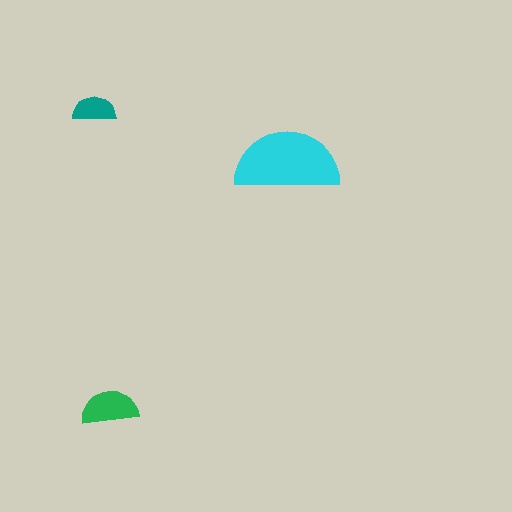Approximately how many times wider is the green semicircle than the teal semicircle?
About 1.5 times wider.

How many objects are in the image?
There are 3 objects in the image.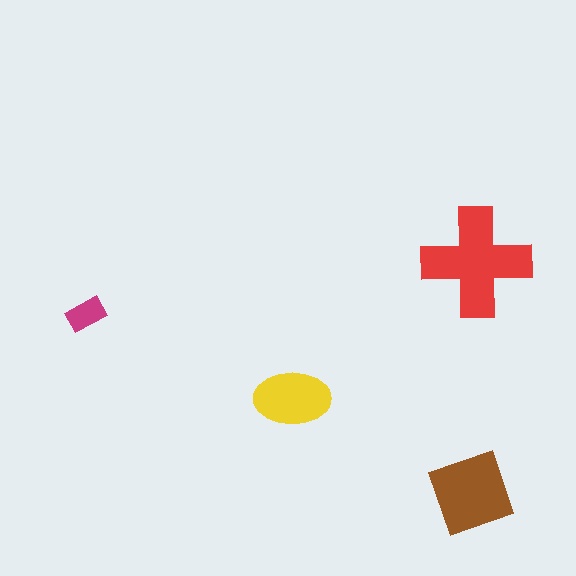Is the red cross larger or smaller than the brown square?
Larger.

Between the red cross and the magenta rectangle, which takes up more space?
The red cross.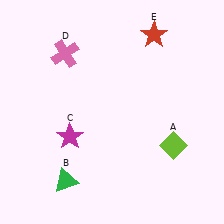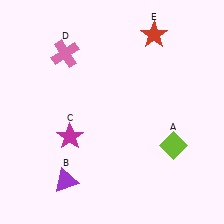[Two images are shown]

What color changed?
The triangle (B) changed from green in Image 1 to purple in Image 2.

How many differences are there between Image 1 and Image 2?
There is 1 difference between the two images.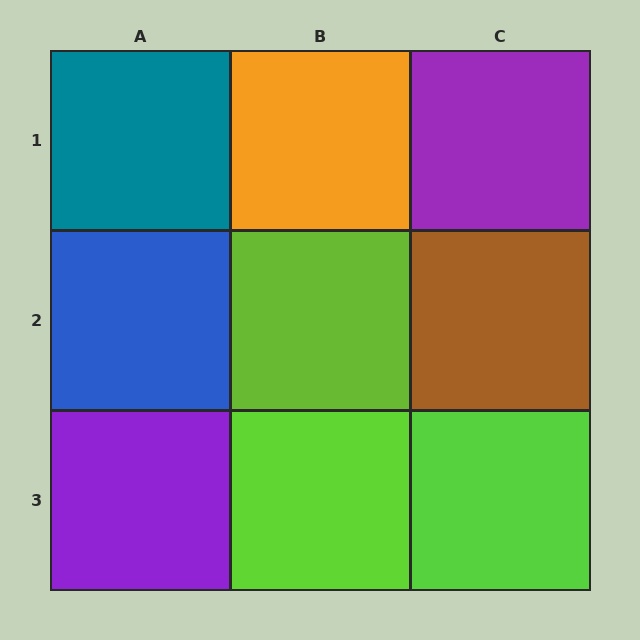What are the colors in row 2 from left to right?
Blue, lime, brown.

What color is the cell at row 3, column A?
Purple.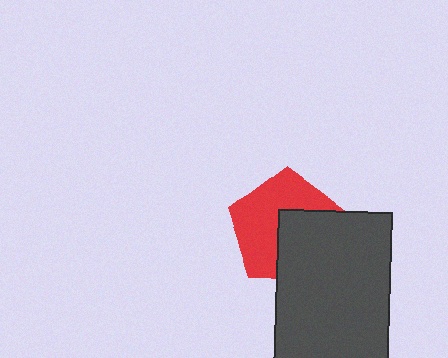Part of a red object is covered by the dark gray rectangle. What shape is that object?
It is a pentagon.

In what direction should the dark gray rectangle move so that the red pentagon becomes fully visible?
The dark gray rectangle should move toward the lower-right. That is the shortest direction to clear the overlap and leave the red pentagon fully visible.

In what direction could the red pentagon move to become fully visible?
The red pentagon could move toward the upper-left. That would shift it out from behind the dark gray rectangle entirely.